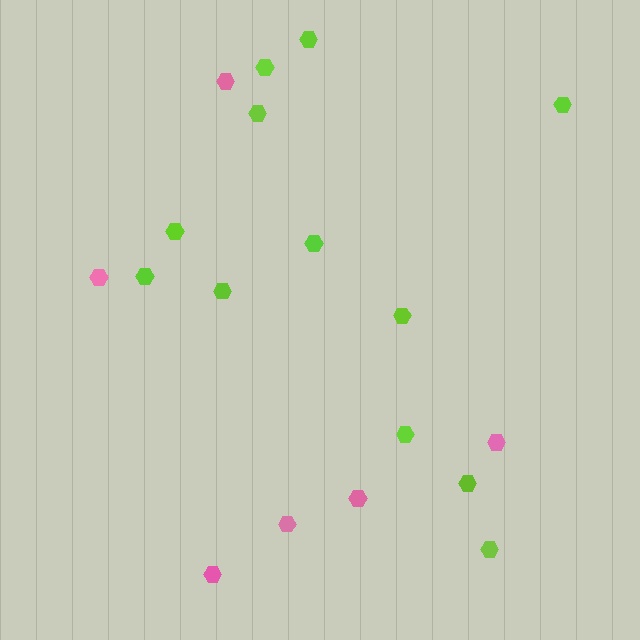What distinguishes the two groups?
There are 2 groups: one group of pink hexagons (6) and one group of lime hexagons (12).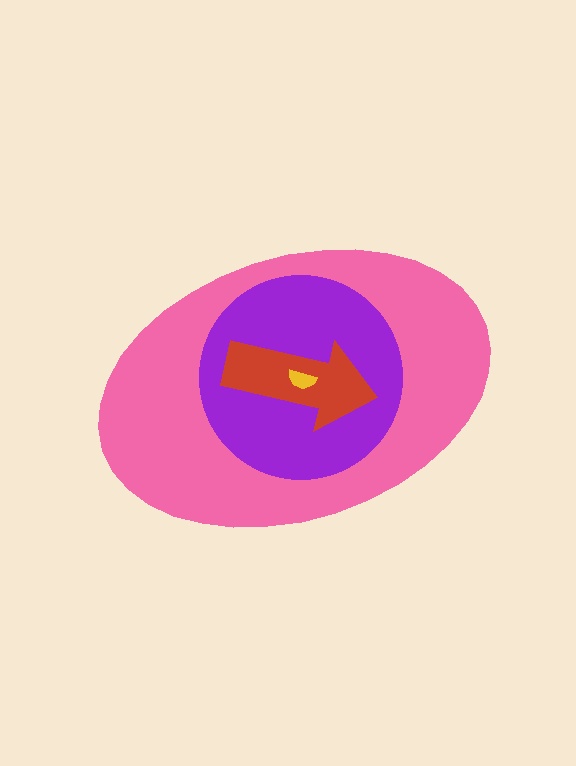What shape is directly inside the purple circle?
The red arrow.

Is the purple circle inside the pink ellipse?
Yes.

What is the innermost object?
The yellow semicircle.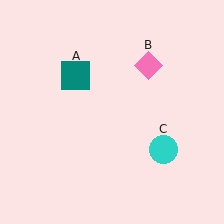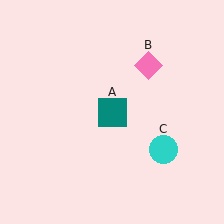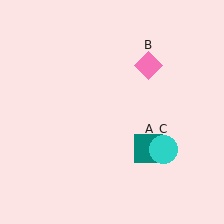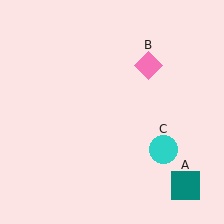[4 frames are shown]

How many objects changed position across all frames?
1 object changed position: teal square (object A).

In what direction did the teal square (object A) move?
The teal square (object A) moved down and to the right.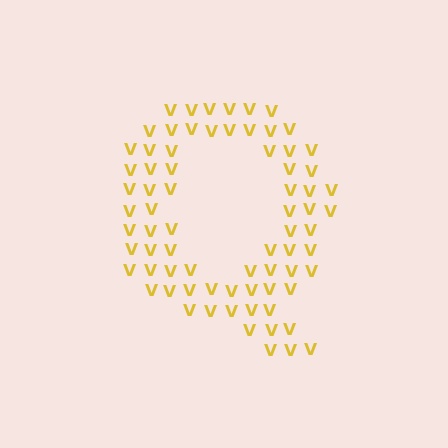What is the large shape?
The large shape is the letter Q.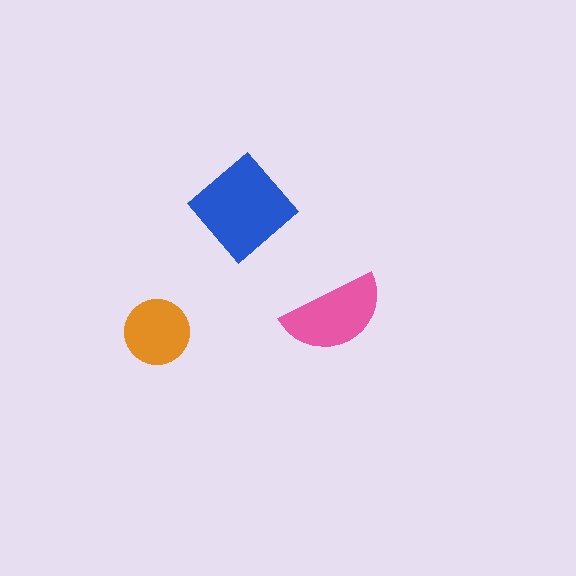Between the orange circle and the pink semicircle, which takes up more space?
The pink semicircle.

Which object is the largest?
The blue diamond.